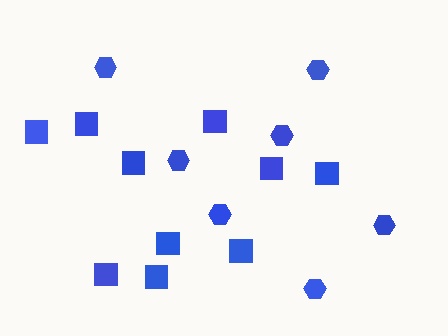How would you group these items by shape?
There are 2 groups: one group of hexagons (7) and one group of squares (10).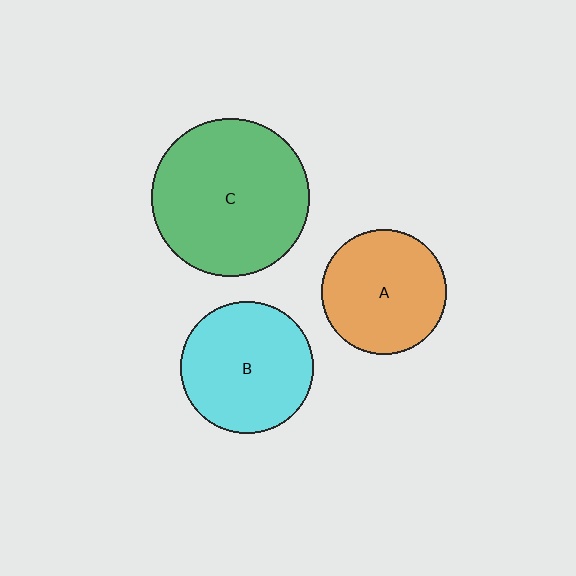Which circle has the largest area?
Circle C (green).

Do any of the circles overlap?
No, none of the circles overlap.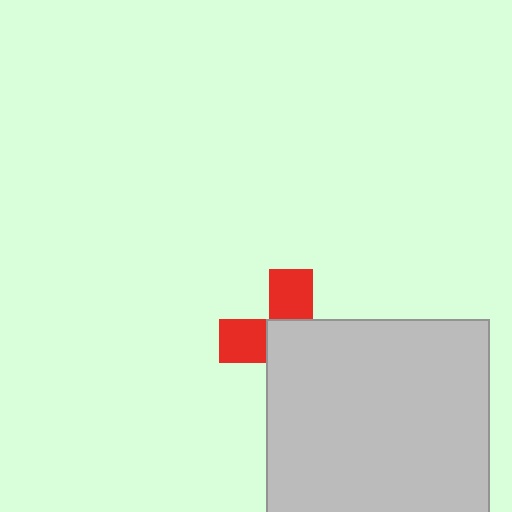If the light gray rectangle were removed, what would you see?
You would see the complete red cross.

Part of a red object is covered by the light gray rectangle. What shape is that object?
It is a cross.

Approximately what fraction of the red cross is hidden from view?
Roughly 61% of the red cross is hidden behind the light gray rectangle.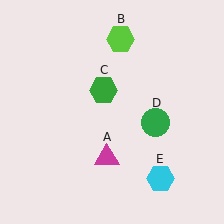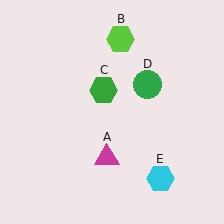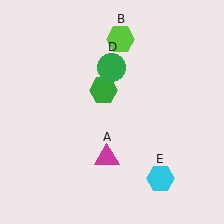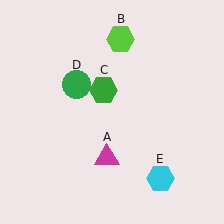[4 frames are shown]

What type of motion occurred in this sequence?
The green circle (object D) rotated counterclockwise around the center of the scene.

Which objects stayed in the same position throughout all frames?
Magenta triangle (object A) and lime hexagon (object B) and green hexagon (object C) and cyan hexagon (object E) remained stationary.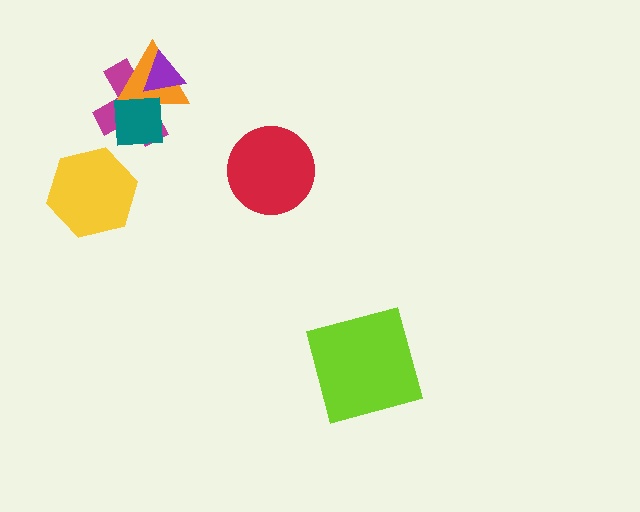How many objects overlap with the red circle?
0 objects overlap with the red circle.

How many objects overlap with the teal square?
2 objects overlap with the teal square.